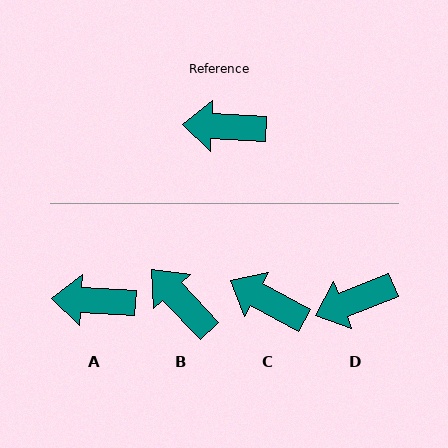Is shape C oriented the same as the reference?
No, it is off by about 25 degrees.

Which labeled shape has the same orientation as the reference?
A.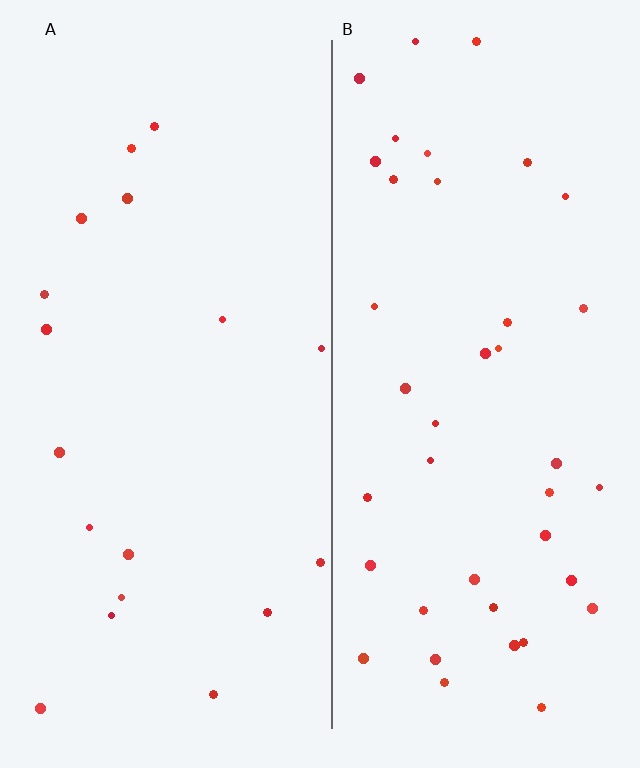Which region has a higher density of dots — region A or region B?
B (the right).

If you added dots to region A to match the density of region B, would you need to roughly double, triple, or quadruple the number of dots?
Approximately double.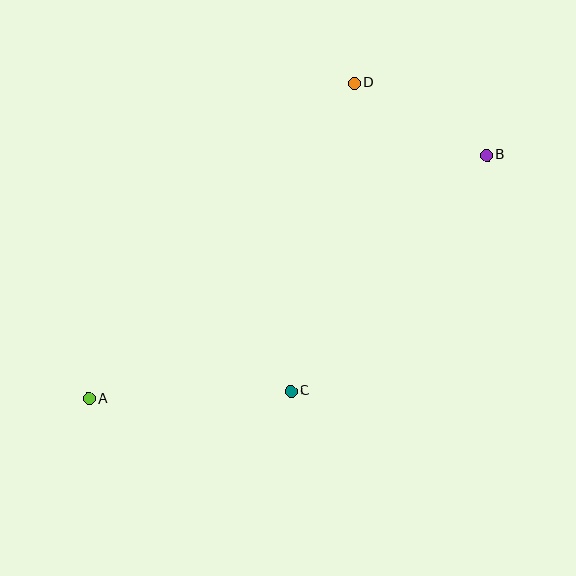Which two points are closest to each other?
Points B and D are closest to each other.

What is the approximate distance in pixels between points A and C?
The distance between A and C is approximately 202 pixels.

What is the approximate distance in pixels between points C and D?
The distance between C and D is approximately 315 pixels.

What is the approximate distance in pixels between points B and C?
The distance between B and C is approximately 306 pixels.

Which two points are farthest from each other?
Points A and B are farthest from each other.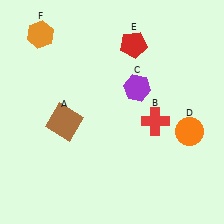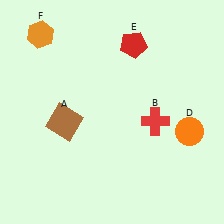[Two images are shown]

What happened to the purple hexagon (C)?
The purple hexagon (C) was removed in Image 2. It was in the top-right area of Image 1.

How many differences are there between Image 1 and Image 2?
There is 1 difference between the two images.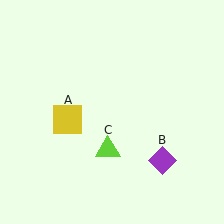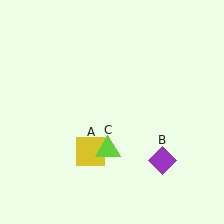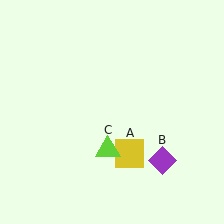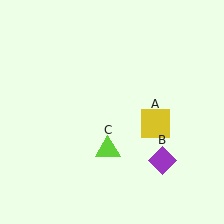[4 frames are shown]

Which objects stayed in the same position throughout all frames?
Purple diamond (object B) and lime triangle (object C) remained stationary.